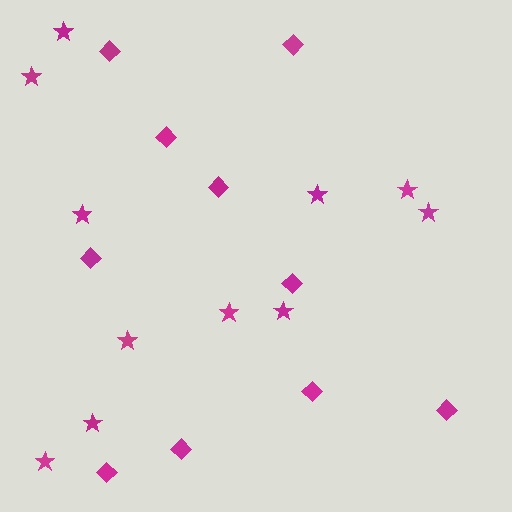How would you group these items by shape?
There are 2 groups: one group of diamonds (10) and one group of stars (11).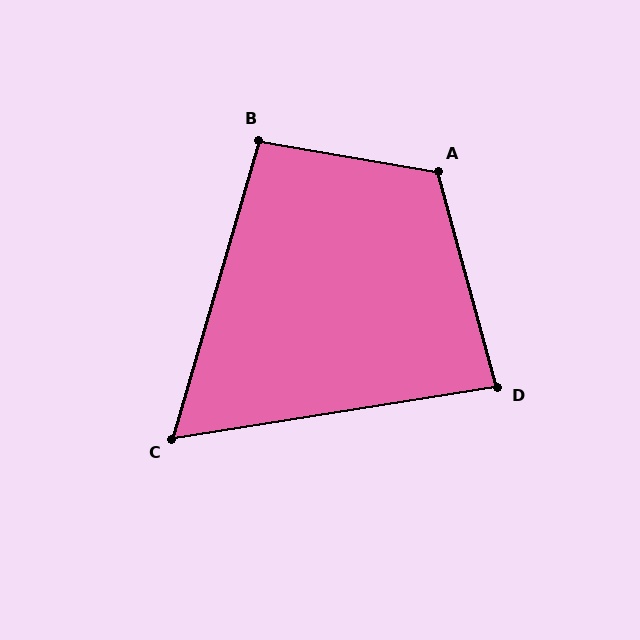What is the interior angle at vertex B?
Approximately 96 degrees (obtuse).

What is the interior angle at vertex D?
Approximately 84 degrees (acute).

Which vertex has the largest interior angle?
A, at approximately 115 degrees.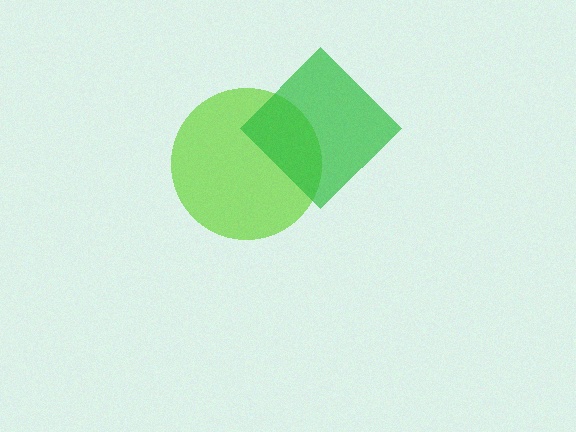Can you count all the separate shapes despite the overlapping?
Yes, there are 2 separate shapes.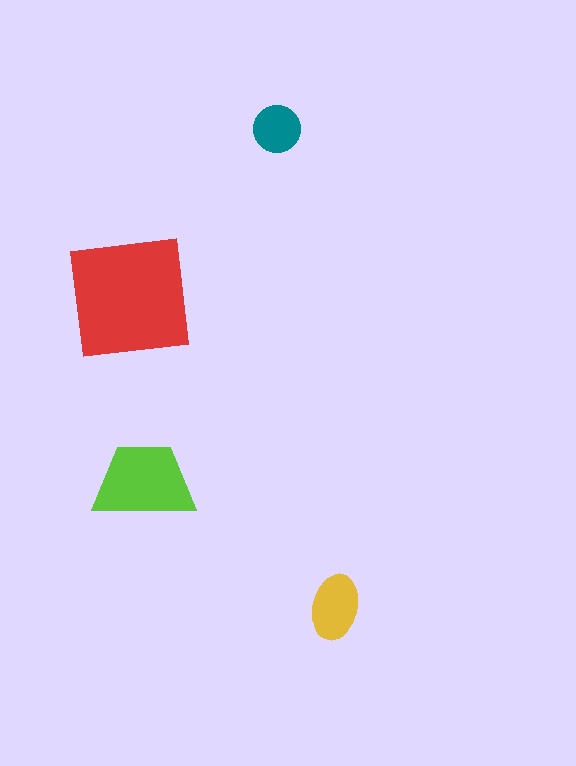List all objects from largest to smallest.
The red square, the lime trapezoid, the yellow ellipse, the teal circle.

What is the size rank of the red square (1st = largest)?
1st.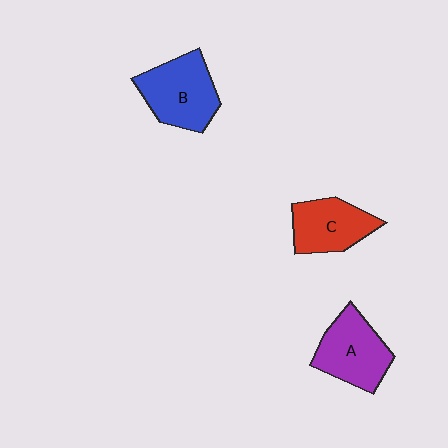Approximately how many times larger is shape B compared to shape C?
Approximately 1.2 times.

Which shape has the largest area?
Shape B (blue).